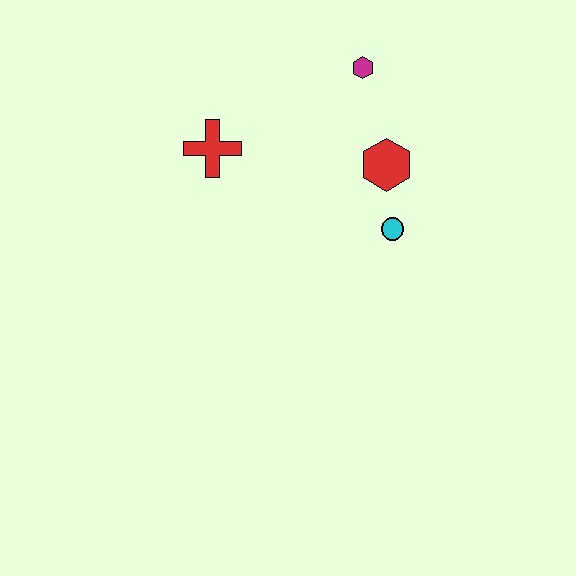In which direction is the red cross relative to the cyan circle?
The red cross is to the left of the cyan circle.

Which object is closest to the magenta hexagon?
The red hexagon is closest to the magenta hexagon.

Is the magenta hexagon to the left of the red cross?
No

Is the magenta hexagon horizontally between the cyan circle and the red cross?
Yes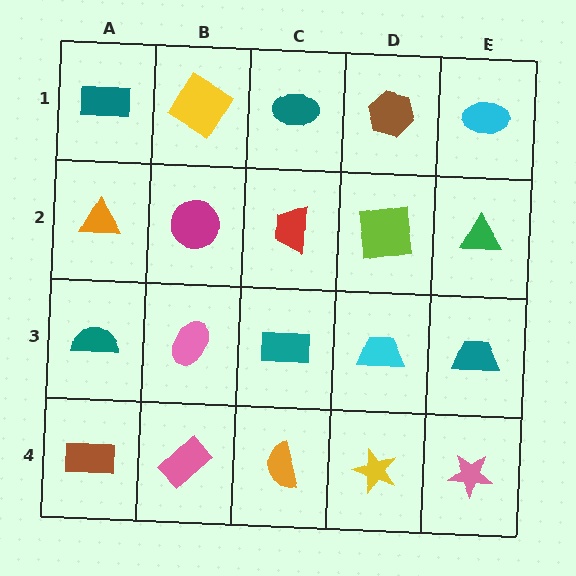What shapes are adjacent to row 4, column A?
A teal semicircle (row 3, column A), a pink rectangle (row 4, column B).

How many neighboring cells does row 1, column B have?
3.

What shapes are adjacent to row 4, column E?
A teal trapezoid (row 3, column E), a yellow star (row 4, column D).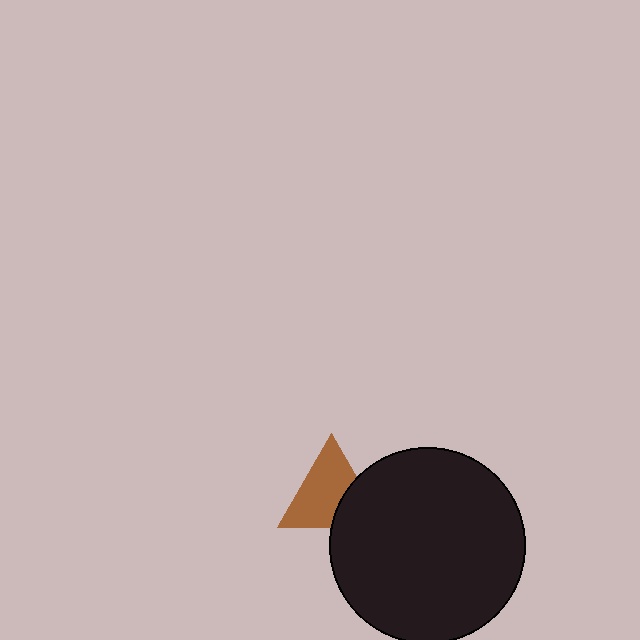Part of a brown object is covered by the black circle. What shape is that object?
It is a triangle.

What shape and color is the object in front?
The object in front is a black circle.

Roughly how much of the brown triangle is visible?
Most of it is visible (roughly 70%).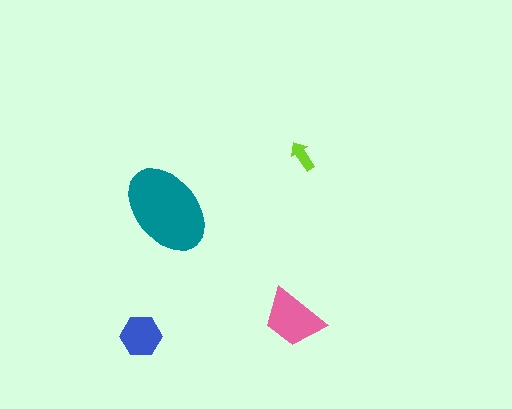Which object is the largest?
The teal ellipse.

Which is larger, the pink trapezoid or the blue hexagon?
The pink trapezoid.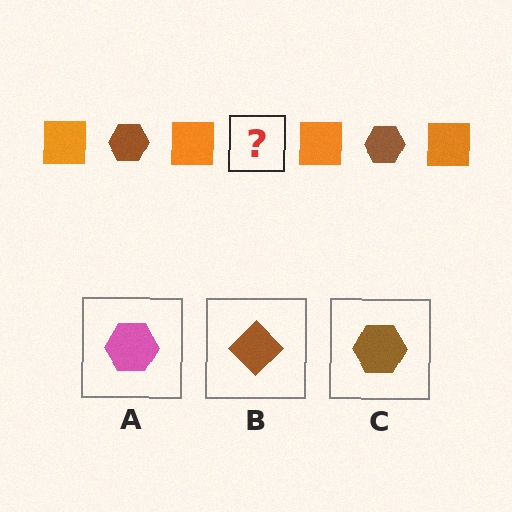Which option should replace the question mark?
Option C.